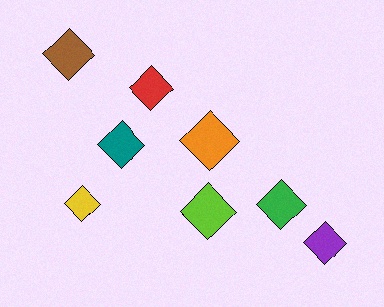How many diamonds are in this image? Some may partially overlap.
There are 8 diamonds.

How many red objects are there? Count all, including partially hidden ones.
There is 1 red object.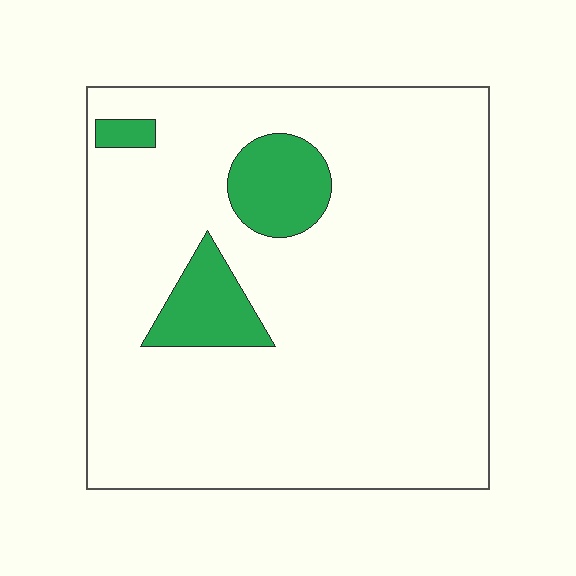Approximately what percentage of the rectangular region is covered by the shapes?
Approximately 10%.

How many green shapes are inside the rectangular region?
3.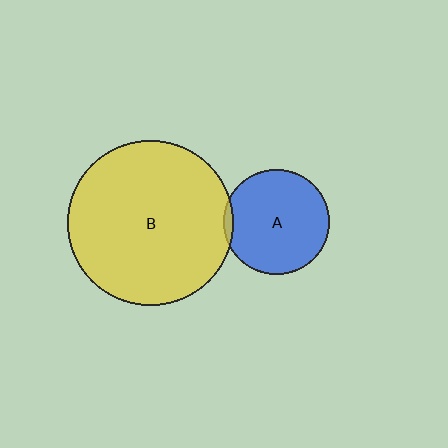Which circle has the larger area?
Circle B (yellow).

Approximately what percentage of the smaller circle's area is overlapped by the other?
Approximately 5%.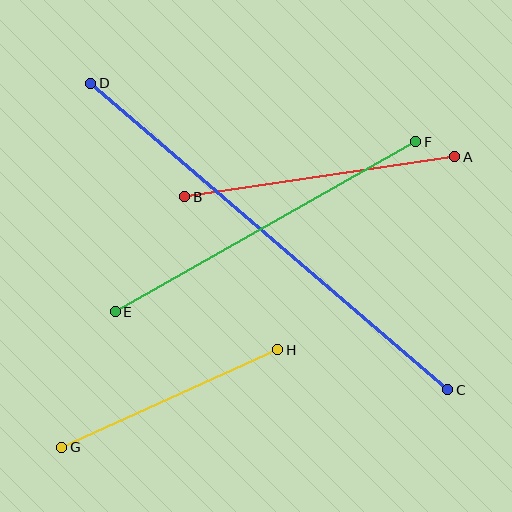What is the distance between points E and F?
The distance is approximately 345 pixels.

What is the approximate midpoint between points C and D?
The midpoint is at approximately (269, 237) pixels.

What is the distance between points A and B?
The distance is approximately 273 pixels.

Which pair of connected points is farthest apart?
Points C and D are farthest apart.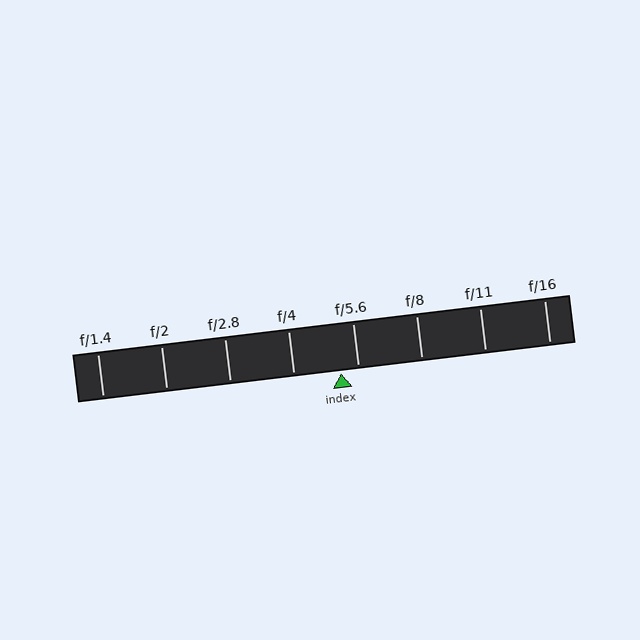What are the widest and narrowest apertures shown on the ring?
The widest aperture shown is f/1.4 and the narrowest is f/16.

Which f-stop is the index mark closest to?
The index mark is closest to f/5.6.